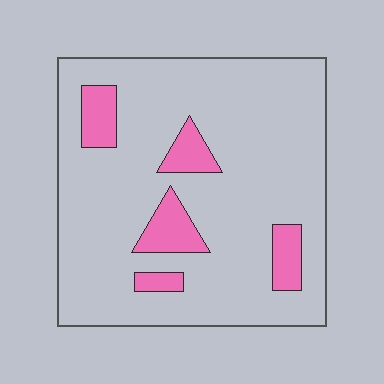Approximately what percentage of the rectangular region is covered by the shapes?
Approximately 15%.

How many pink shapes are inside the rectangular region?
5.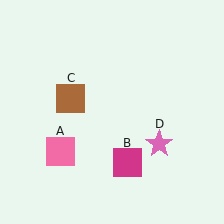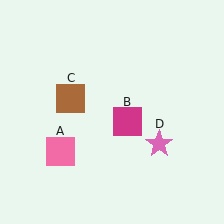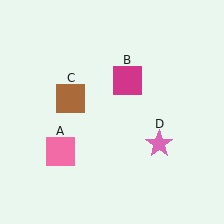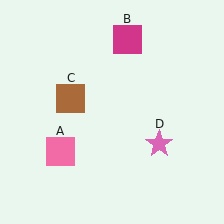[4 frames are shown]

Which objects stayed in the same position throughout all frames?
Pink square (object A) and brown square (object C) and pink star (object D) remained stationary.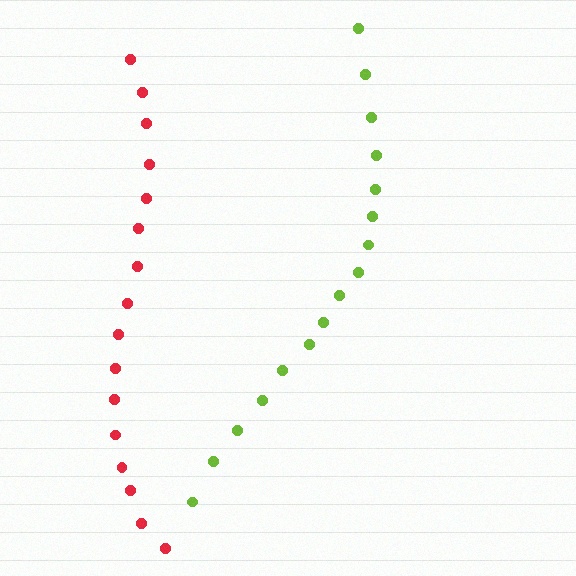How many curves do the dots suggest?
There are 2 distinct paths.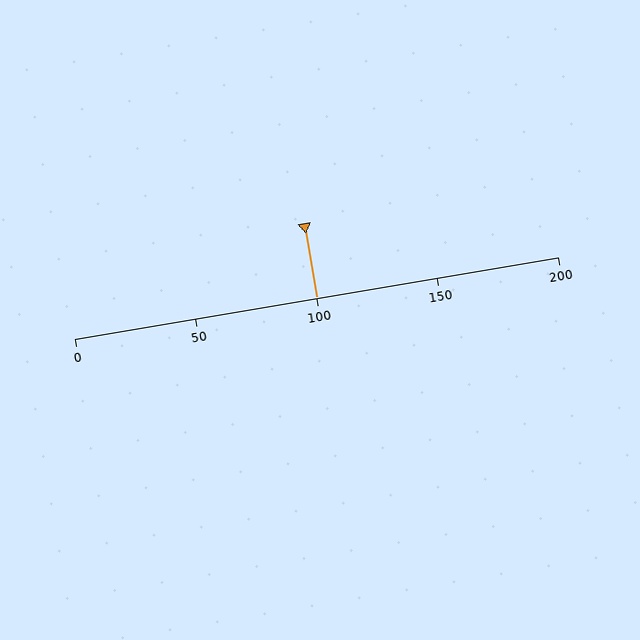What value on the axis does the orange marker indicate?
The marker indicates approximately 100.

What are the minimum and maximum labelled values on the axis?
The axis runs from 0 to 200.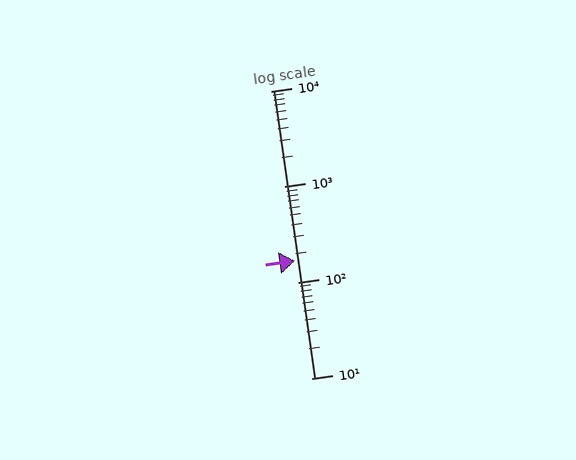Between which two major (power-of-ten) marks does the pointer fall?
The pointer is between 100 and 1000.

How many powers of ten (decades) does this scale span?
The scale spans 3 decades, from 10 to 10000.